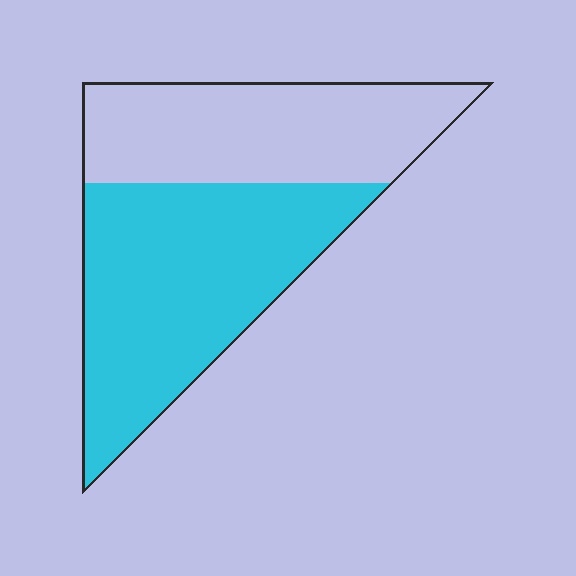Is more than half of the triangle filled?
Yes.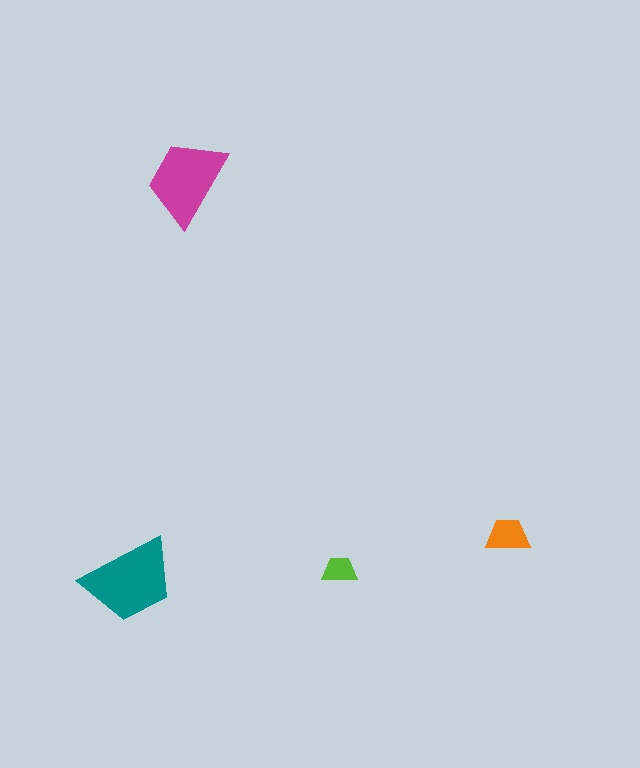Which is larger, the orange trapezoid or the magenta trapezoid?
The magenta one.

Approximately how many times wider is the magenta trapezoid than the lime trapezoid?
About 2.5 times wider.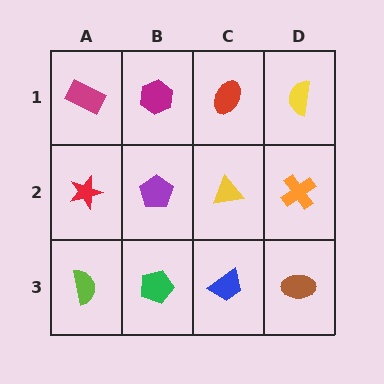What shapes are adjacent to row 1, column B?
A purple pentagon (row 2, column B), a magenta rectangle (row 1, column A), a red ellipse (row 1, column C).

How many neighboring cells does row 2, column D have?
3.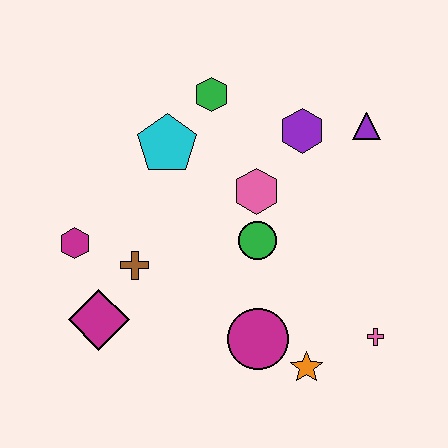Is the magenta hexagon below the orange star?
No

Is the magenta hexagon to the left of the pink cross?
Yes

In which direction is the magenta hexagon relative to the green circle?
The magenta hexagon is to the left of the green circle.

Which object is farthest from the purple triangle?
The magenta diamond is farthest from the purple triangle.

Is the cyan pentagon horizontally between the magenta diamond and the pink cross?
Yes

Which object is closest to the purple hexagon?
The purple triangle is closest to the purple hexagon.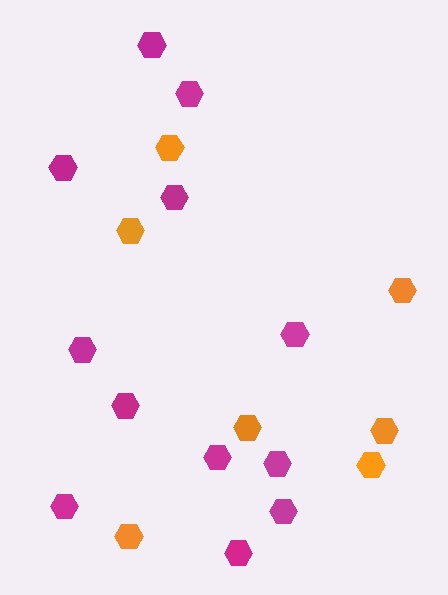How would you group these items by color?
There are 2 groups: one group of orange hexagons (7) and one group of magenta hexagons (12).